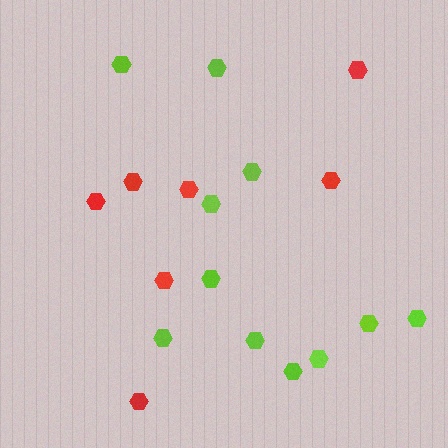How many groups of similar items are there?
There are 2 groups: one group of lime hexagons (11) and one group of red hexagons (7).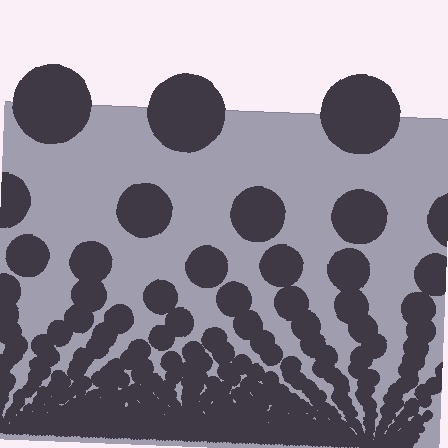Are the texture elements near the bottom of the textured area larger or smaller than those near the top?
Smaller. The gradient is inverted — elements near the bottom are smaller and denser.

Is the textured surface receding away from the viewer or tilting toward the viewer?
The surface appears to tilt toward the viewer. Texture elements get larger and sparser toward the top.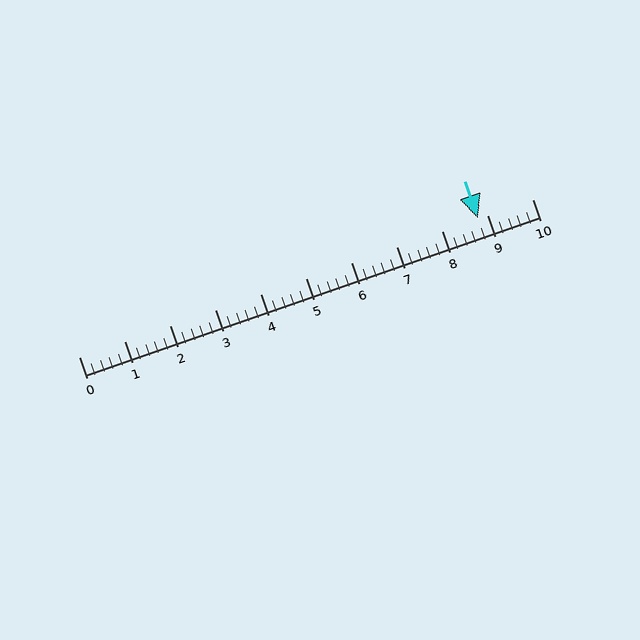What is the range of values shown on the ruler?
The ruler shows values from 0 to 10.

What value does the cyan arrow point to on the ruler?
The cyan arrow points to approximately 8.8.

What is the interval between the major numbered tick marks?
The major tick marks are spaced 1 units apart.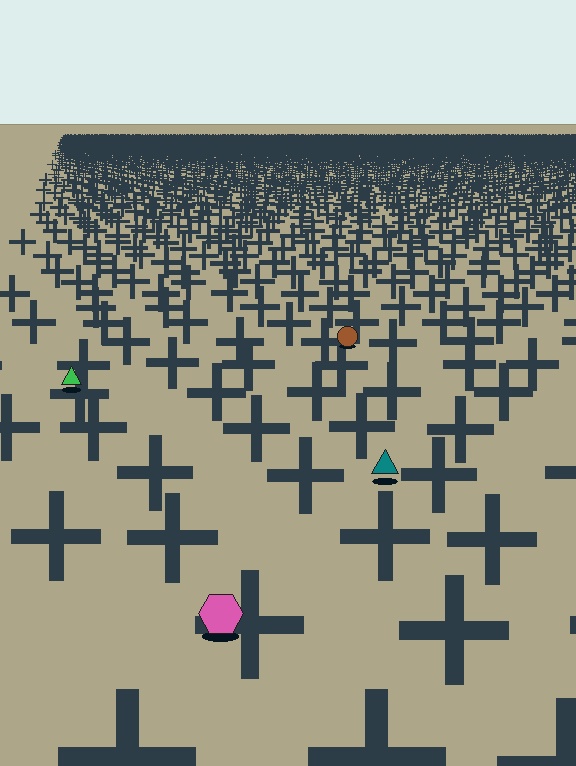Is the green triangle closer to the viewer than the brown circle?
Yes. The green triangle is closer — you can tell from the texture gradient: the ground texture is coarser near it.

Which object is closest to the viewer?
The pink hexagon is closest. The texture marks near it are larger and more spread out.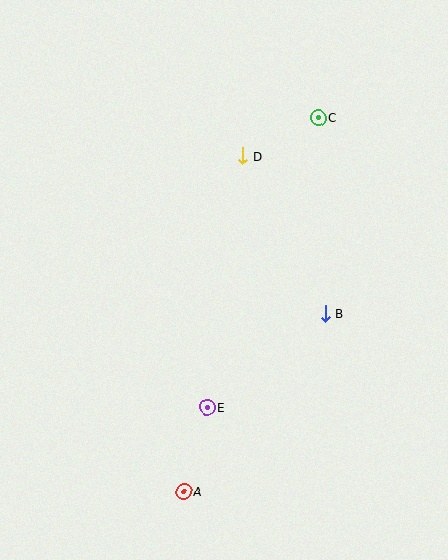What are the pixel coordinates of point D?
Point D is at (243, 156).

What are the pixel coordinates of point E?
Point E is at (207, 408).